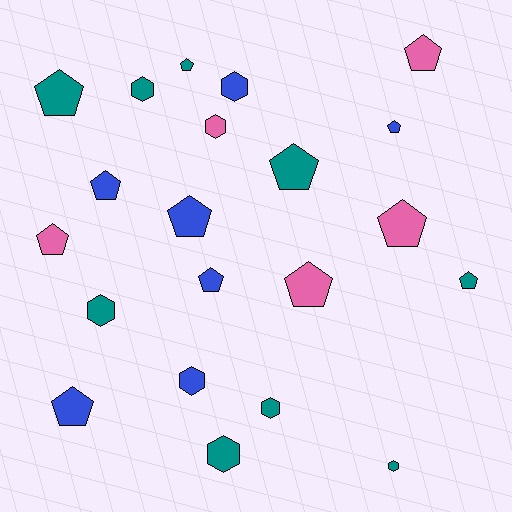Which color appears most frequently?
Teal, with 9 objects.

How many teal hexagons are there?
There are 5 teal hexagons.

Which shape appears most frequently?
Pentagon, with 13 objects.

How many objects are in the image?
There are 21 objects.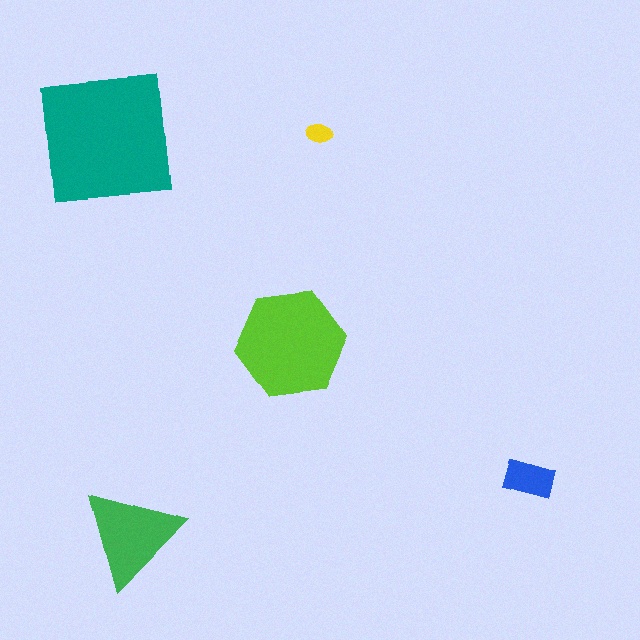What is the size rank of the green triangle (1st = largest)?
3rd.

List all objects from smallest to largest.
The yellow ellipse, the blue rectangle, the green triangle, the lime hexagon, the teal square.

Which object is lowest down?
The green triangle is bottommost.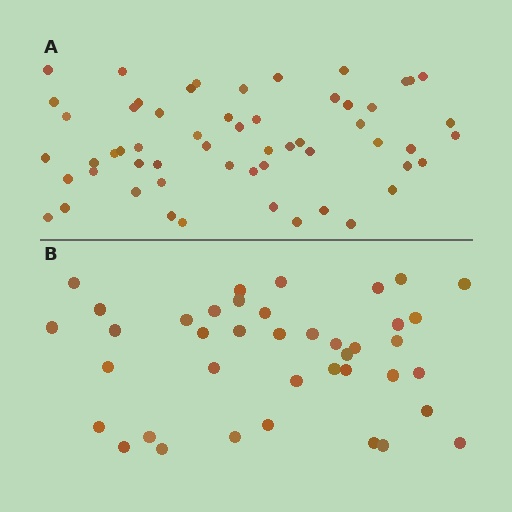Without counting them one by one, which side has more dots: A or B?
Region A (the top region) has more dots.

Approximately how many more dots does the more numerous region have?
Region A has approximately 15 more dots than region B.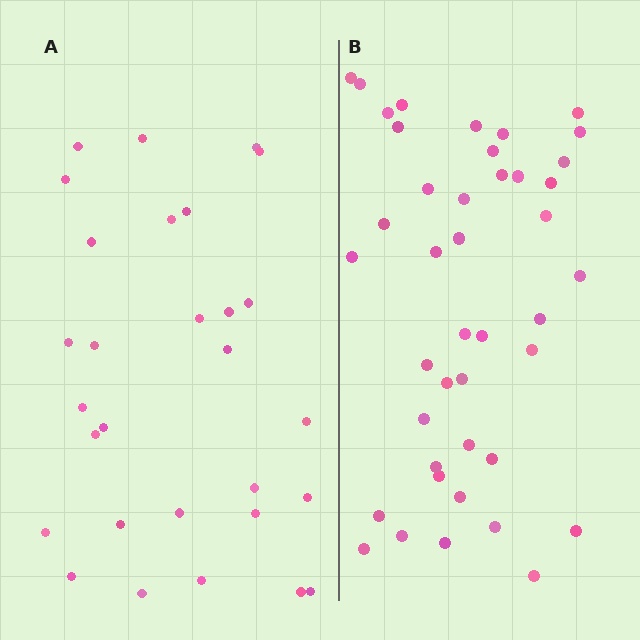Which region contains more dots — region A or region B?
Region B (the right region) has more dots.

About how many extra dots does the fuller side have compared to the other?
Region B has approximately 15 more dots than region A.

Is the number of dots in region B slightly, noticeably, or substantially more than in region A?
Region B has noticeably more, but not dramatically so. The ratio is roughly 1.4 to 1.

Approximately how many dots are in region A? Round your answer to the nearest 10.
About 30 dots. (The exact count is 29, which rounds to 30.)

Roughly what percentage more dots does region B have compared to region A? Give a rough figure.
About 45% more.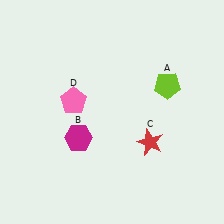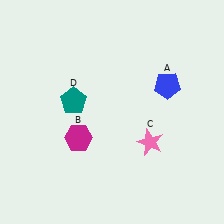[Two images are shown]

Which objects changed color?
A changed from lime to blue. C changed from red to pink. D changed from pink to teal.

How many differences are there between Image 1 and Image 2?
There are 3 differences between the two images.